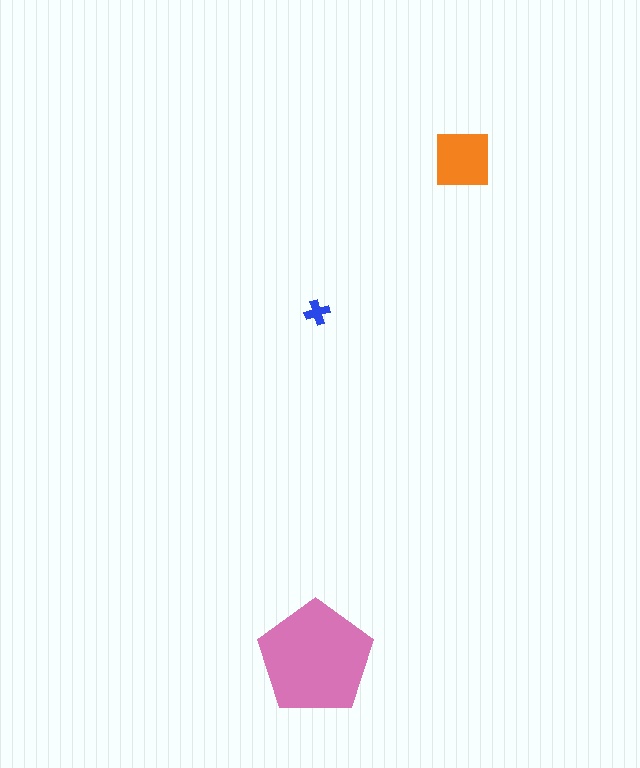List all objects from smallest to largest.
The blue cross, the orange square, the pink pentagon.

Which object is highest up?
The orange square is topmost.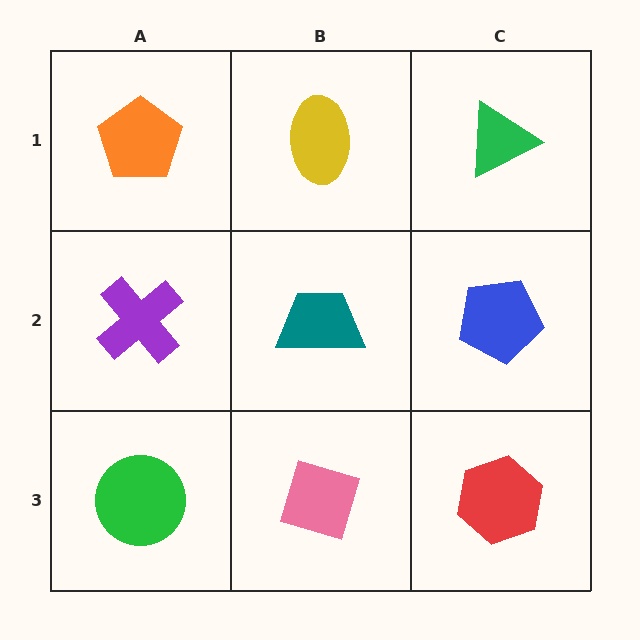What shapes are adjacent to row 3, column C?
A blue pentagon (row 2, column C), a pink diamond (row 3, column B).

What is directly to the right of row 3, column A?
A pink diamond.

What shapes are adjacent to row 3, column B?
A teal trapezoid (row 2, column B), a green circle (row 3, column A), a red hexagon (row 3, column C).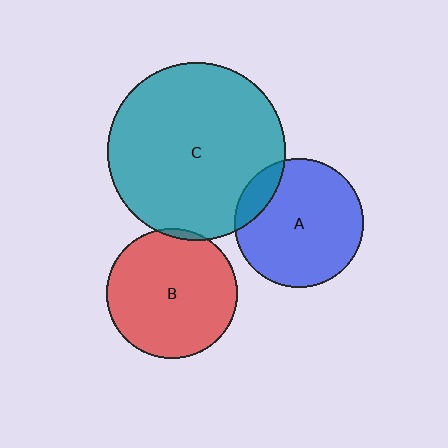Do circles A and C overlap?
Yes.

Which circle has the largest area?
Circle C (teal).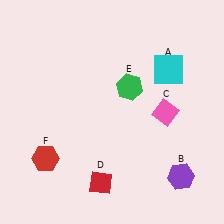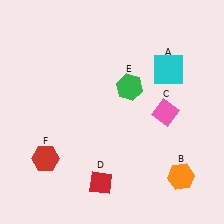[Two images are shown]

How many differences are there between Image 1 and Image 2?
There is 1 difference between the two images.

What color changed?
The hexagon (B) changed from purple in Image 1 to orange in Image 2.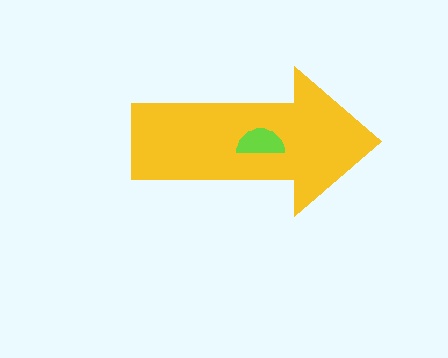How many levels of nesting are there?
2.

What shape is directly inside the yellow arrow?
The lime semicircle.